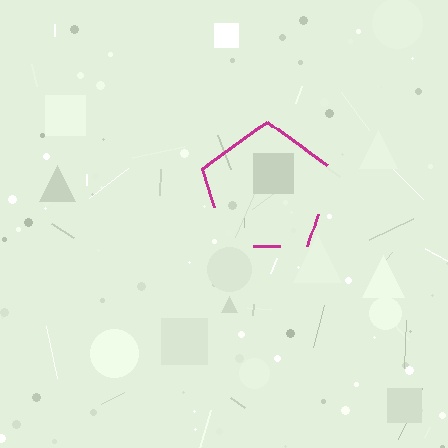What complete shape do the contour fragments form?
The contour fragments form a pentagon.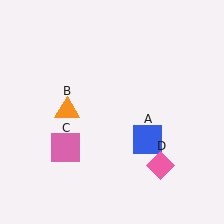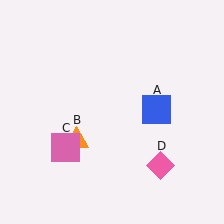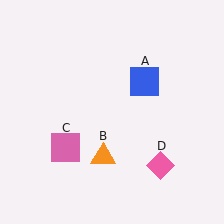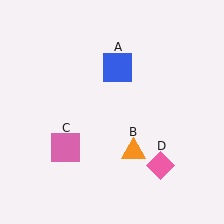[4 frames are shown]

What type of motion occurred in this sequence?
The blue square (object A), orange triangle (object B) rotated counterclockwise around the center of the scene.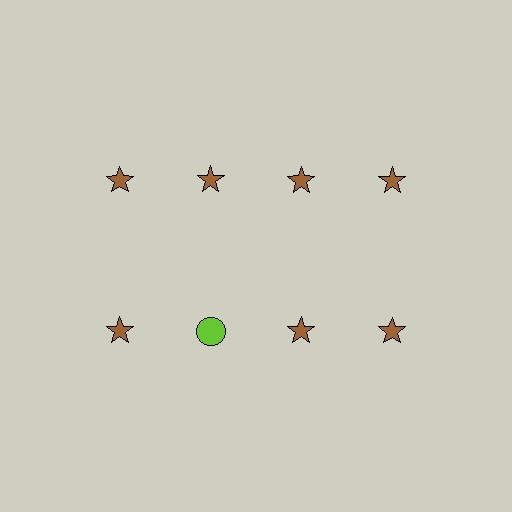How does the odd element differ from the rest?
It differs in both color (lime instead of brown) and shape (circle instead of star).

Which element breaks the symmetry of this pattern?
The lime circle in the second row, second from left column breaks the symmetry. All other shapes are brown stars.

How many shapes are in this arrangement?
There are 8 shapes arranged in a grid pattern.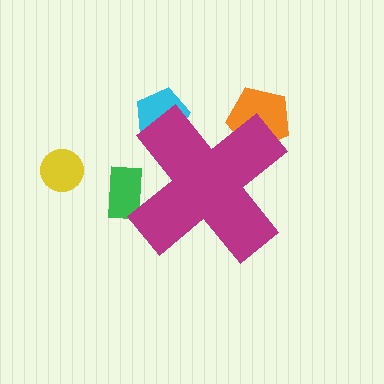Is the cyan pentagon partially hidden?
Yes, the cyan pentagon is partially hidden behind the magenta cross.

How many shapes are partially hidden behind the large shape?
3 shapes are partially hidden.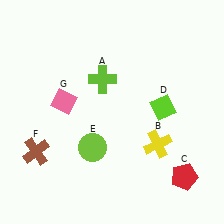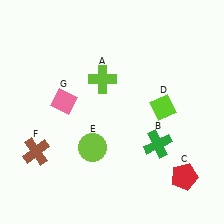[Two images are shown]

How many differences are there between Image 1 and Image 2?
There is 1 difference between the two images.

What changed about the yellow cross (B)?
In Image 1, B is yellow. In Image 2, it changed to green.